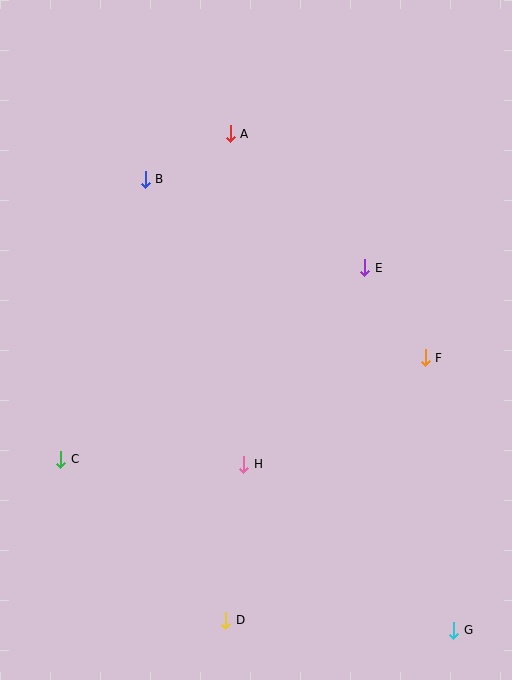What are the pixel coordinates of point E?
Point E is at (365, 268).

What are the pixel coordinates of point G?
Point G is at (454, 630).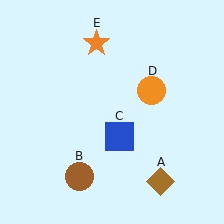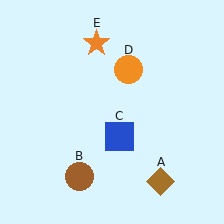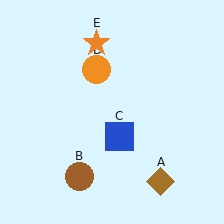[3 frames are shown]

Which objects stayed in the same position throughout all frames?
Brown diamond (object A) and brown circle (object B) and blue square (object C) and orange star (object E) remained stationary.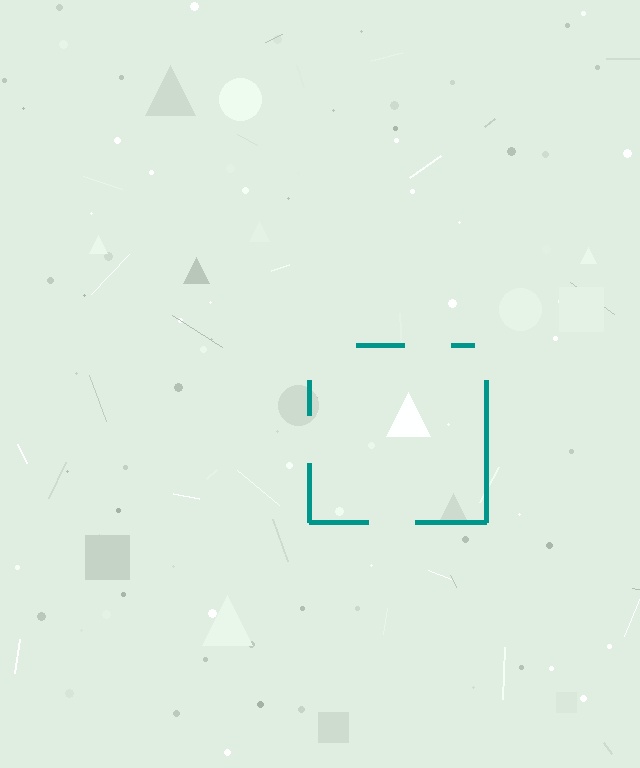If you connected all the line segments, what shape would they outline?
They would outline a square.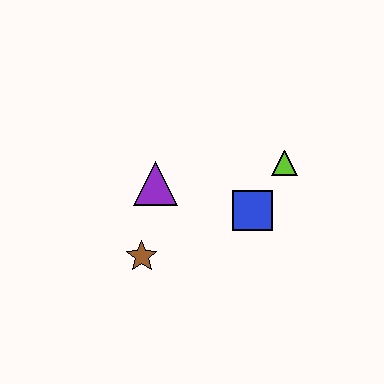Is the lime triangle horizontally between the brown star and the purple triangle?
No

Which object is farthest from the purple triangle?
The lime triangle is farthest from the purple triangle.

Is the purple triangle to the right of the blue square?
No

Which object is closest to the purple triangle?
The brown star is closest to the purple triangle.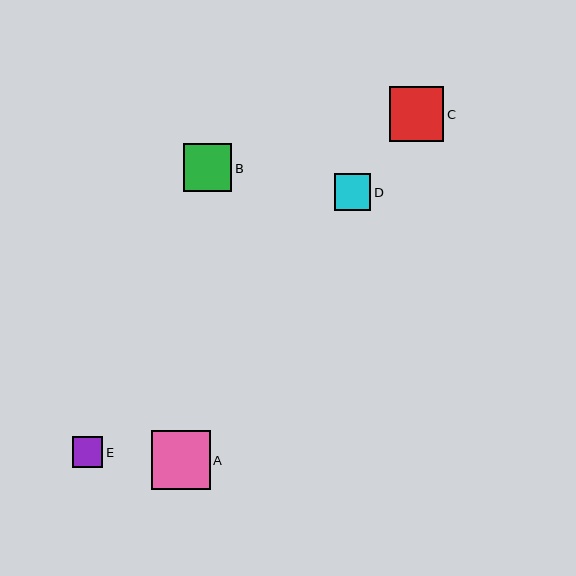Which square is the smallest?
Square E is the smallest with a size of approximately 30 pixels.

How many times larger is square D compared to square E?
Square D is approximately 1.2 times the size of square E.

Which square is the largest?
Square A is the largest with a size of approximately 59 pixels.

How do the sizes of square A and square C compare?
Square A and square C are approximately the same size.